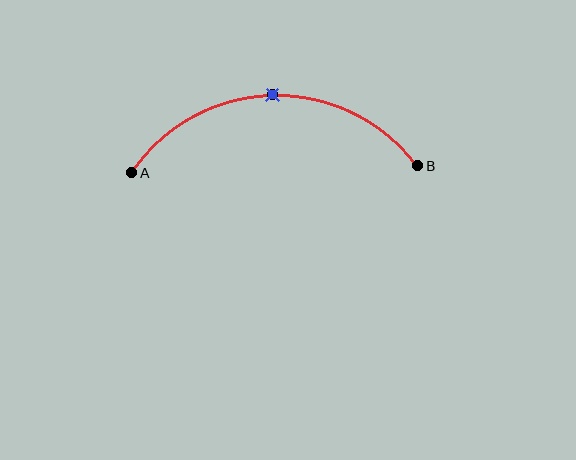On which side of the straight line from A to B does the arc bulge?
The arc bulges above the straight line connecting A and B.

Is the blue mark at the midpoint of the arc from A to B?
Yes. The blue mark lies on the arc at equal arc-length from both A and B — it is the arc midpoint.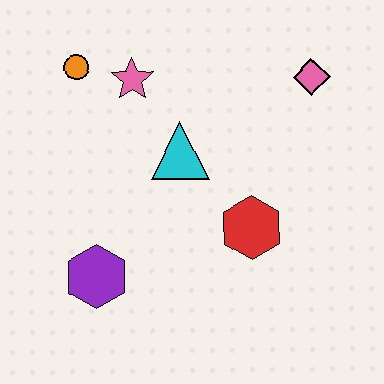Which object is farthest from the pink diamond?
The purple hexagon is farthest from the pink diamond.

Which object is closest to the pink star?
The orange circle is closest to the pink star.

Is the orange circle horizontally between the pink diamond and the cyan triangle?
No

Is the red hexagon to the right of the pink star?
Yes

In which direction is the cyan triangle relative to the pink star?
The cyan triangle is below the pink star.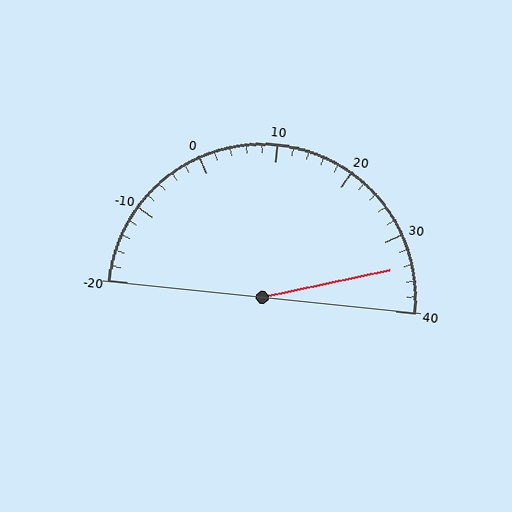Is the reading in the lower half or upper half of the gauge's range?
The reading is in the upper half of the range (-20 to 40).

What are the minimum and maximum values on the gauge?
The gauge ranges from -20 to 40.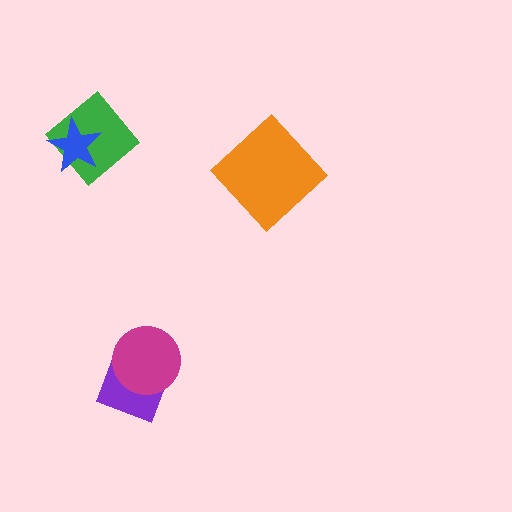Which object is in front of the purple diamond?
The magenta circle is in front of the purple diamond.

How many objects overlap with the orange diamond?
0 objects overlap with the orange diamond.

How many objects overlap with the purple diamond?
1 object overlaps with the purple diamond.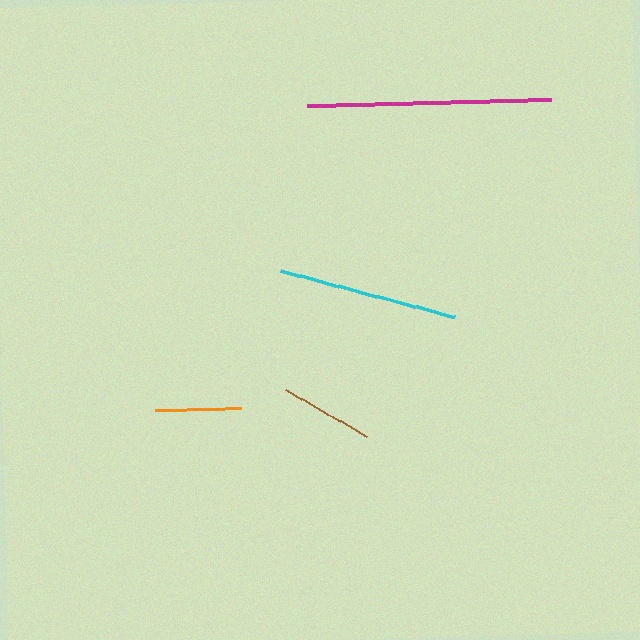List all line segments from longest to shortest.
From longest to shortest: magenta, cyan, brown, orange.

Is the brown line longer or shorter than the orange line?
The brown line is longer than the orange line.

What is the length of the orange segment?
The orange segment is approximately 86 pixels long.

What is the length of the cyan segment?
The cyan segment is approximately 180 pixels long.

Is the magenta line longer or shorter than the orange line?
The magenta line is longer than the orange line.